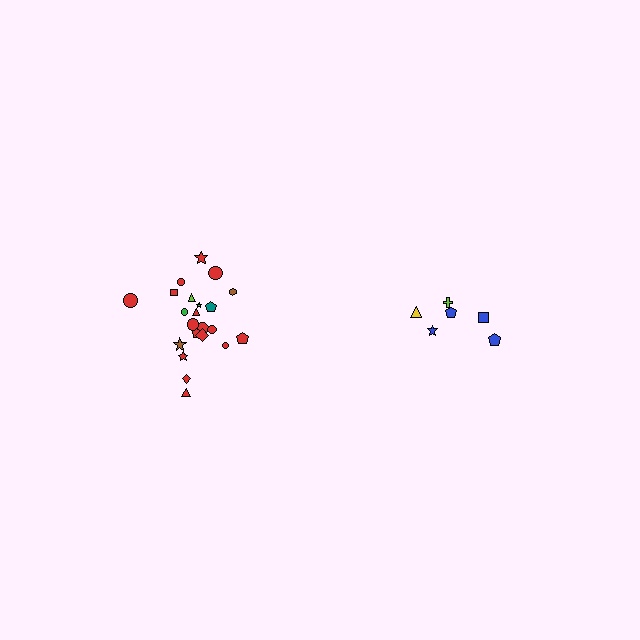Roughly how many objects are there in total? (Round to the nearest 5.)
Roughly 30 objects in total.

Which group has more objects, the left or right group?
The left group.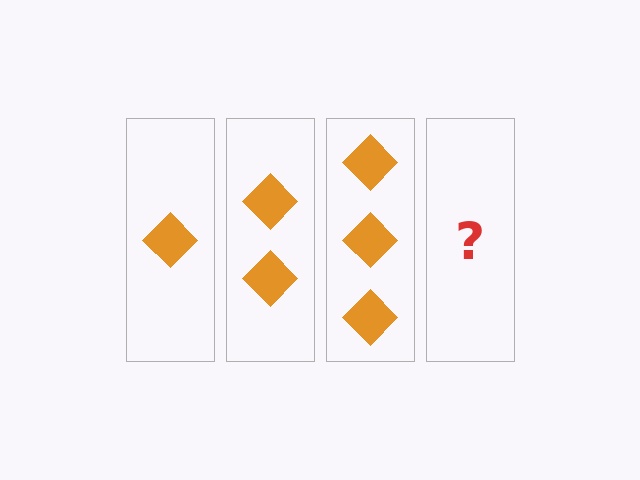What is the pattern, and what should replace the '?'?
The pattern is that each step adds one more diamond. The '?' should be 4 diamonds.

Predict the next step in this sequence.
The next step is 4 diamonds.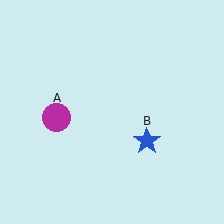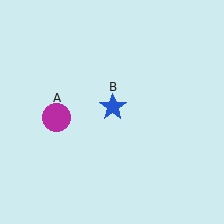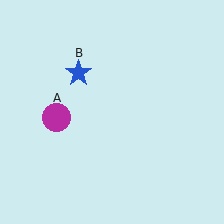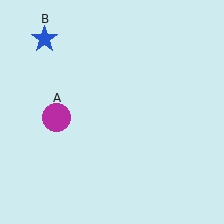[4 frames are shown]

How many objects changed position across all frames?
1 object changed position: blue star (object B).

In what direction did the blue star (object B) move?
The blue star (object B) moved up and to the left.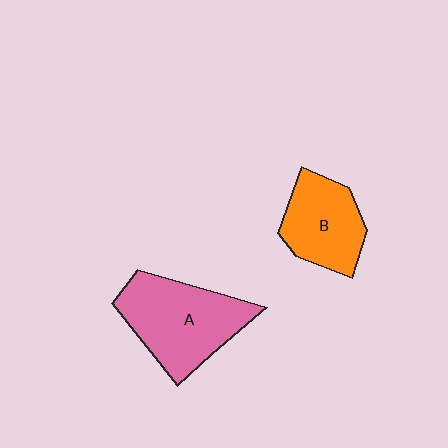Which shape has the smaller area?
Shape B (orange).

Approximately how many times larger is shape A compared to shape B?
Approximately 1.4 times.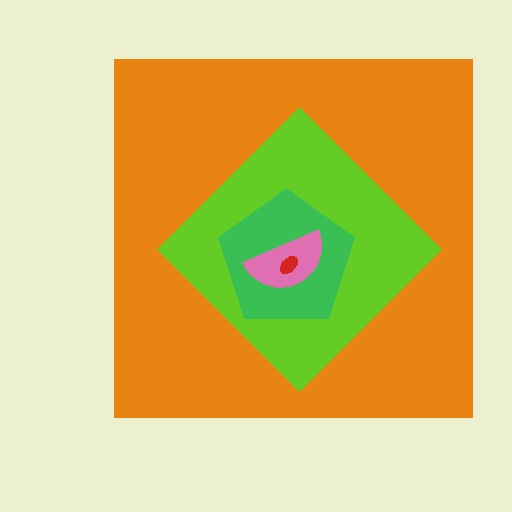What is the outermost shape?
The orange square.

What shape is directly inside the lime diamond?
The green pentagon.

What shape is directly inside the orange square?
The lime diamond.